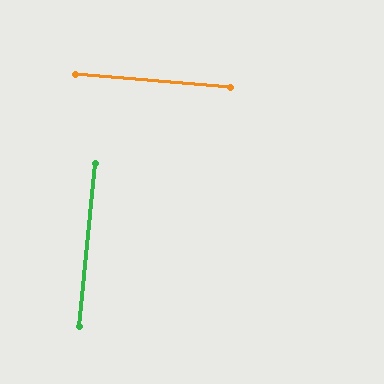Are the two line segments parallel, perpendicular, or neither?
Perpendicular — they meet at approximately 89°.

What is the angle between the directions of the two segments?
Approximately 89 degrees.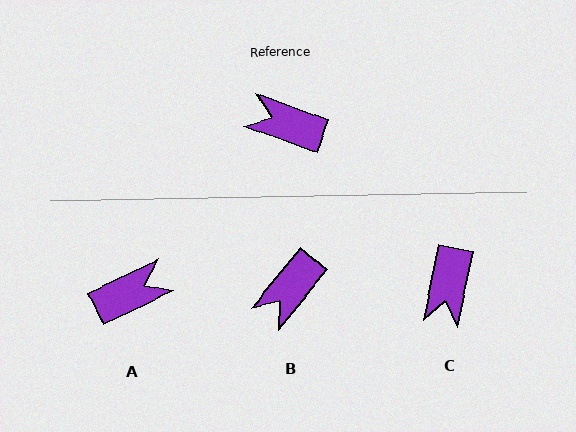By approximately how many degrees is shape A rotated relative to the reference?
Approximately 134 degrees clockwise.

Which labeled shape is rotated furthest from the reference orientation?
A, about 134 degrees away.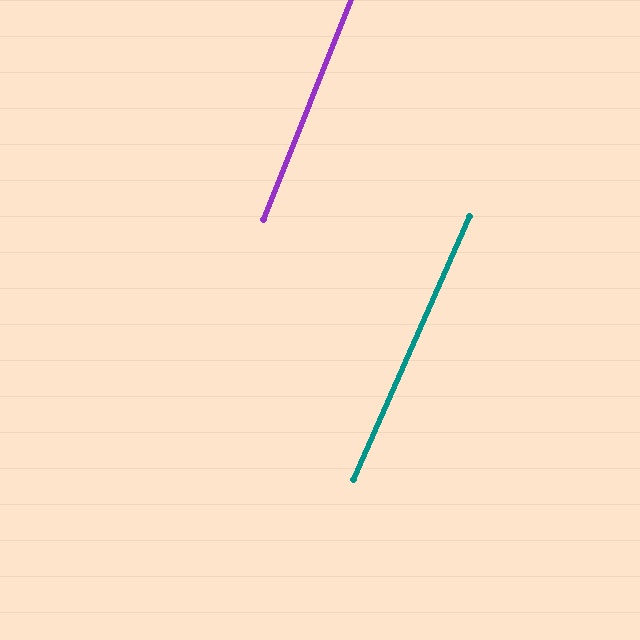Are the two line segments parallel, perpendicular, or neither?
Parallel — their directions differ by only 1.9°.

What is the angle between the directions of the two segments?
Approximately 2 degrees.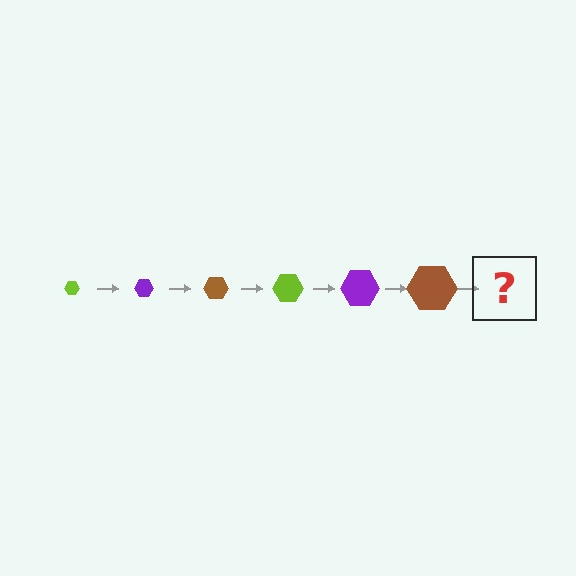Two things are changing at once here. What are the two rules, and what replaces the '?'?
The two rules are that the hexagon grows larger each step and the color cycles through lime, purple, and brown. The '?' should be a lime hexagon, larger than the previous one.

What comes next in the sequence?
The next element should be a lime hexagon, larger than the previous one.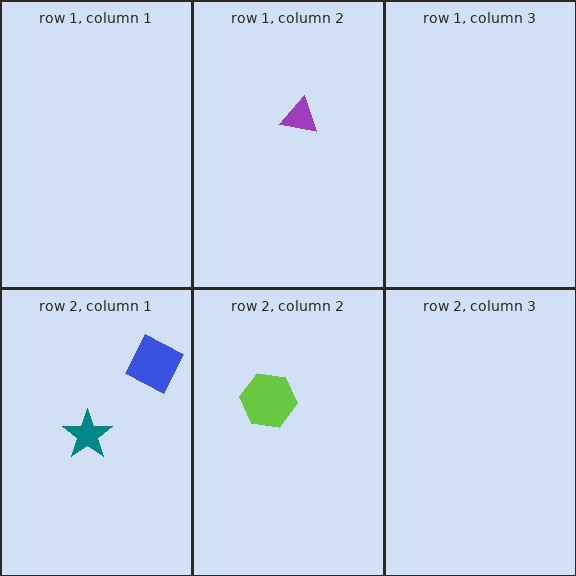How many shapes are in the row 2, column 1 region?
2.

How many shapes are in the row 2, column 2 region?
1.